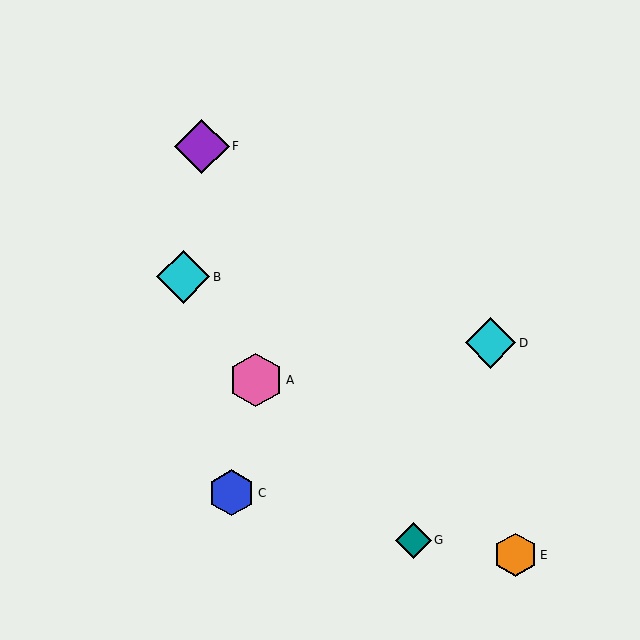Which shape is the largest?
The purple diamond (labeled F) is the largest.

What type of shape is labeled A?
Shape A is a pink hexagon.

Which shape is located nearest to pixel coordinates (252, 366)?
The pink hexagon (labeled A) at (256, 380) is nearest to that location.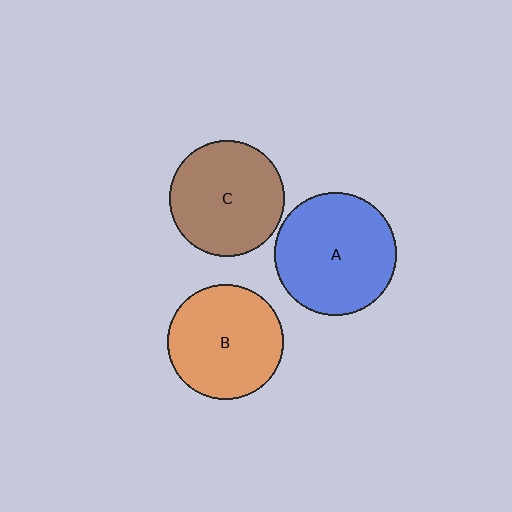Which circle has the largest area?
Circle A (blue).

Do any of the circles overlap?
No, none of the circles overlap.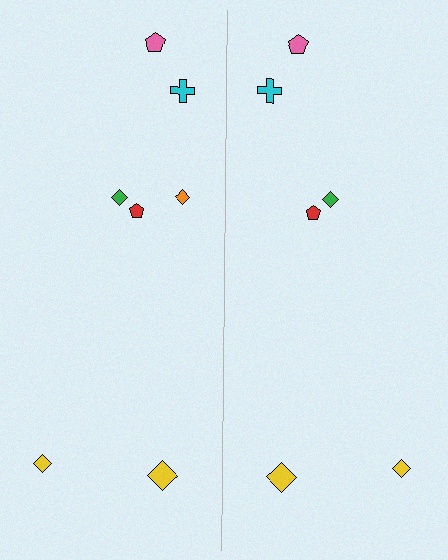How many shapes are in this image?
There are 13 shapes in this image.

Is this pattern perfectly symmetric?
No, the pattern is not perfectly symmetric. A orange diamond is missing from the right side.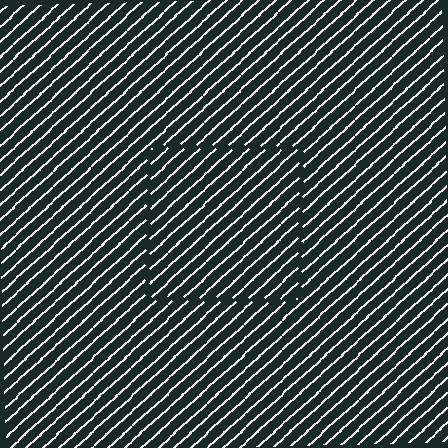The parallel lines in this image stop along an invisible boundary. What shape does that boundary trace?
An illusory square. The interior of the shape contains the same grating, shifted by half a period — the contour is defined by the phase discontinuity where line-ends from the inner and outer gratings abut.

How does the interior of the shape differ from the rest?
The interior of the shape contains the same grating, shifted by half a period — the contour is defined by the phase discontinuity where line-ends from the inner and outer gratings abut.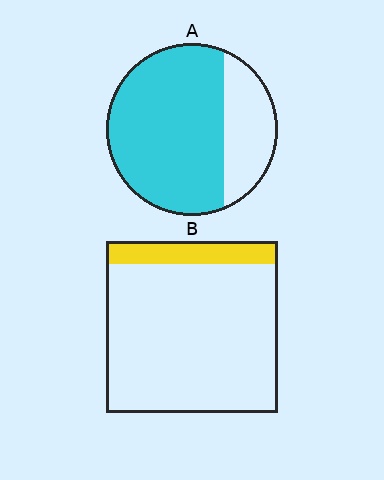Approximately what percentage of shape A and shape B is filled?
A is approximately 75% and B is approximately 15%.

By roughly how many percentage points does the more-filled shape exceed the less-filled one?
By roughly 60 percentage points (A over B).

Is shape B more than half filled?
No.